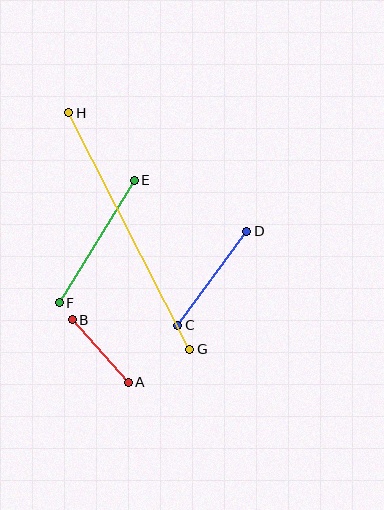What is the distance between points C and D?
The distance is approximately 117 pixels.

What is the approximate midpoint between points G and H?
The midpoint is at approximately (129, 231) pixels.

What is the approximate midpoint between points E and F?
The midpoint is at approximately (97, 241) pixels.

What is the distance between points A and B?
The distance is approximately 84 pixels.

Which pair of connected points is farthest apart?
Points G and H are farthest apart.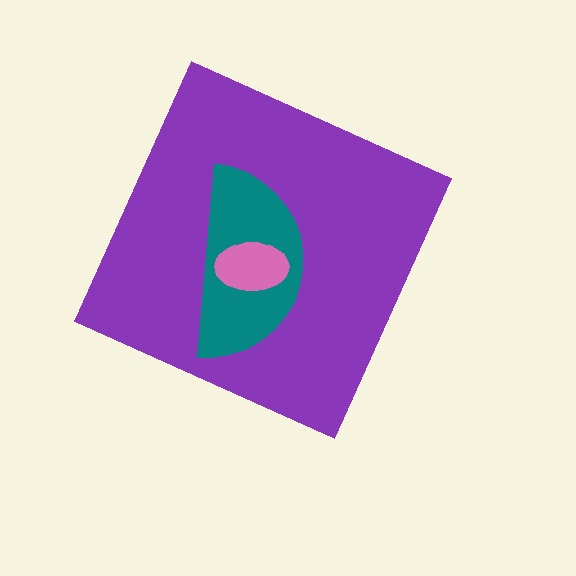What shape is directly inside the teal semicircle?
The pink ellipse.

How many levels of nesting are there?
3.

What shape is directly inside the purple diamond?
The teal semicircle.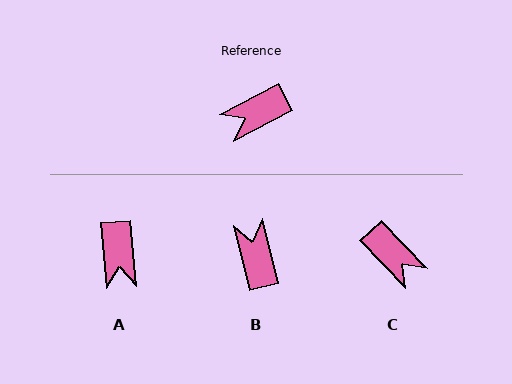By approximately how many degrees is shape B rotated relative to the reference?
Approximately 104 degrees clockwise.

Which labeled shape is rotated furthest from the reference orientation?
C, about 106 degrees away.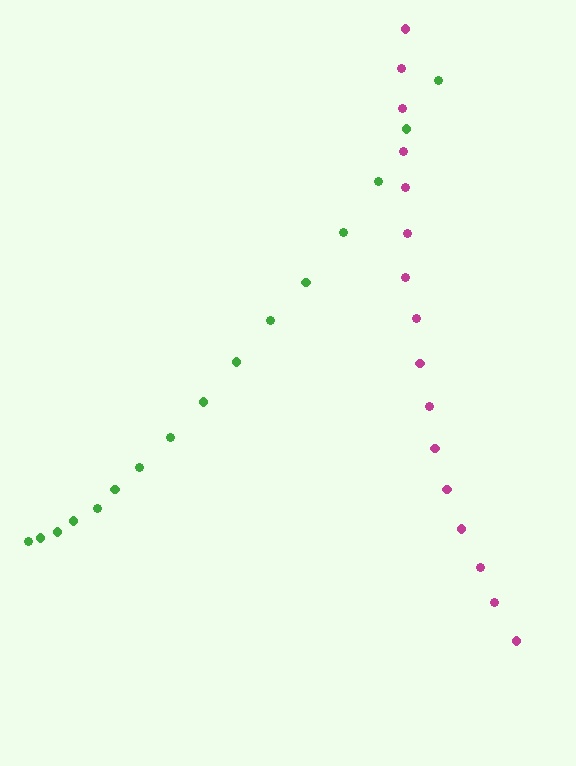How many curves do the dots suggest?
There are 2 distinct paths.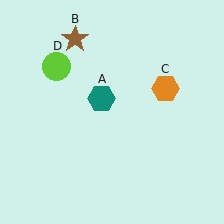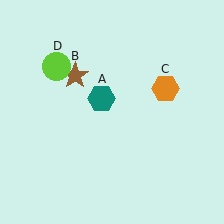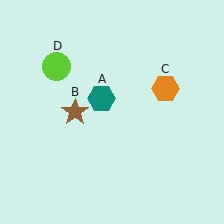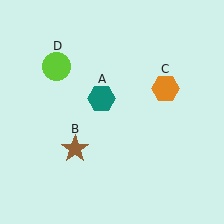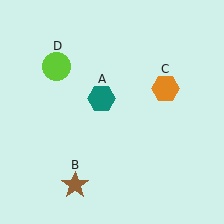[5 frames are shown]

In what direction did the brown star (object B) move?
The brown star (object B) moved down.